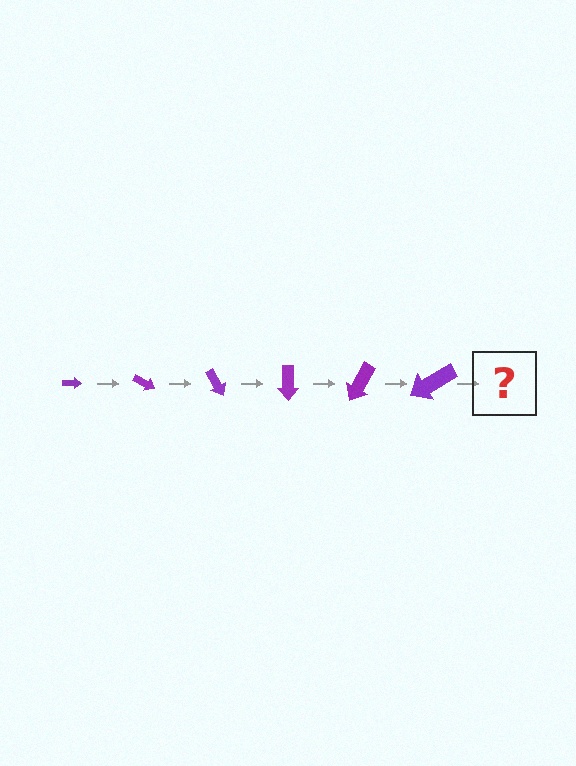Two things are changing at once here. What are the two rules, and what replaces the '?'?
The two rules are that the arrow grows larger each step and it rotates 30 degrees each step. The '?' should be an arrow, larger than the previous one and rotated 180 degrees from the start.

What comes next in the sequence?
The next element should be an arrow, larger than the previous one and rotated 180 degrees from the start.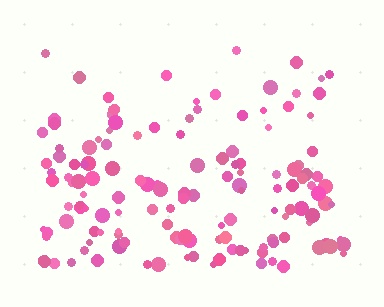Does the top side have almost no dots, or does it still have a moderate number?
Still a moderate number, just noticeably fewer than the bottom.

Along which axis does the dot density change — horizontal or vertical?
Vertical.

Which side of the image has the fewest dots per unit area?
The top.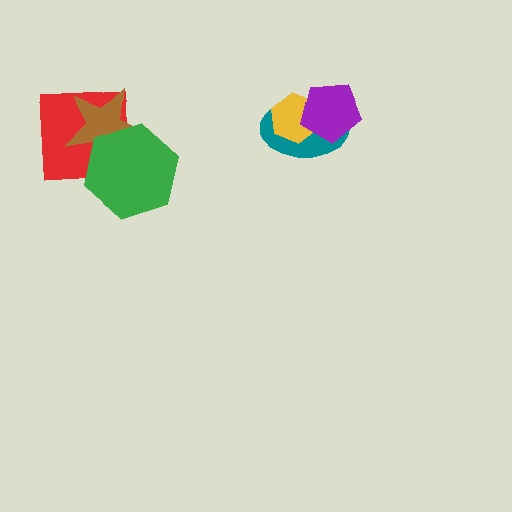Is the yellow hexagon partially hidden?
Yes, it is partially covered by another shape.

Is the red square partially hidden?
Yes, it is partially covered by another shape.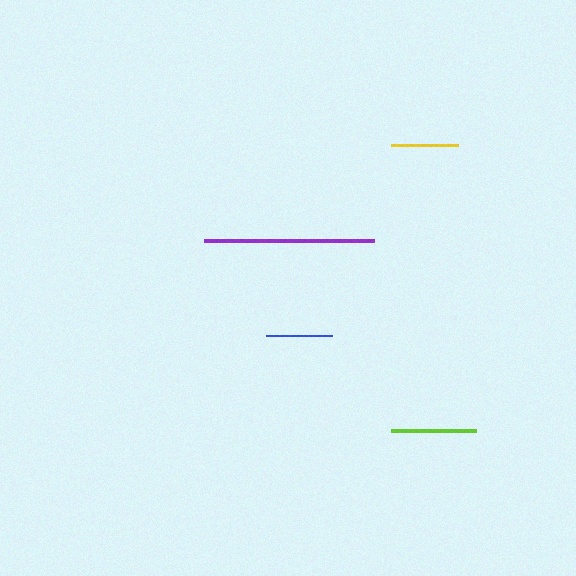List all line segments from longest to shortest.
From longest to shortest: purple, lime, yellow, blue.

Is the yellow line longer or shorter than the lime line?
The lime line is longer than the yellow line.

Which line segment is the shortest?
The blue line is the shortest at approximately 66 pixels.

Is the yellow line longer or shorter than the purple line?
The purple line is longer than the yellow line.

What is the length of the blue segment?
The blue segment is approximately 66 pixels long.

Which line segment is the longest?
The purple line is the longest at approximately 170 pixels.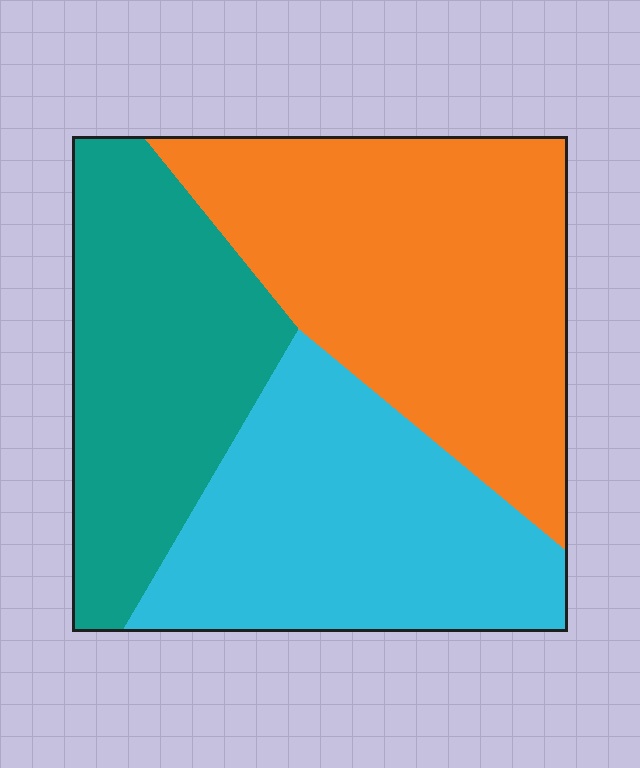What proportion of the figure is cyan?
Cyan takes up about one third (1/3) of the figure.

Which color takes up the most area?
Orange, at roughly 40%.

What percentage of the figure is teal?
Teal covers 29% of the figure.